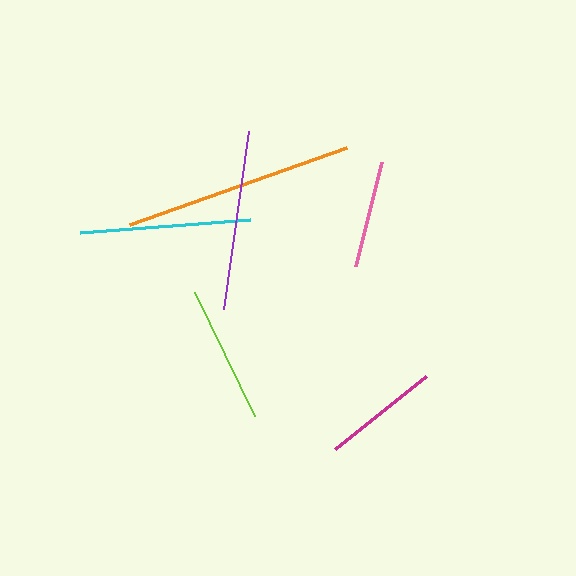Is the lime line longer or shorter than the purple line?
The purple line is longer than the lime line.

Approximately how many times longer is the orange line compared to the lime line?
The orange line is approximately 1.7 times the length of the lime line.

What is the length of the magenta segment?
The magenta segment is approximately 117 pixels long.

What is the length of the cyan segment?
The cyan segment is approximately 170 pixels long.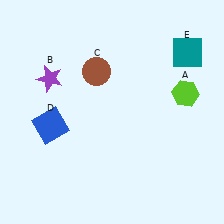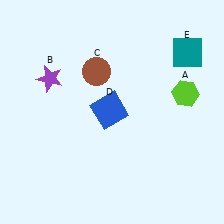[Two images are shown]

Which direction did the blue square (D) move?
The blue square (D) moved right.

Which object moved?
The blue square (D) moved right.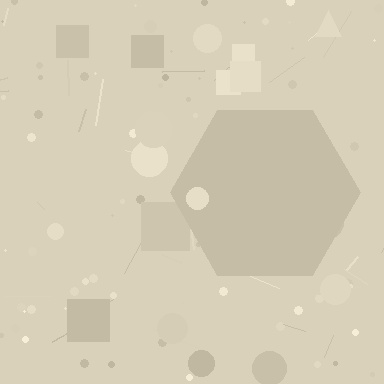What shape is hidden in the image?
A hexagon is hidden in the image.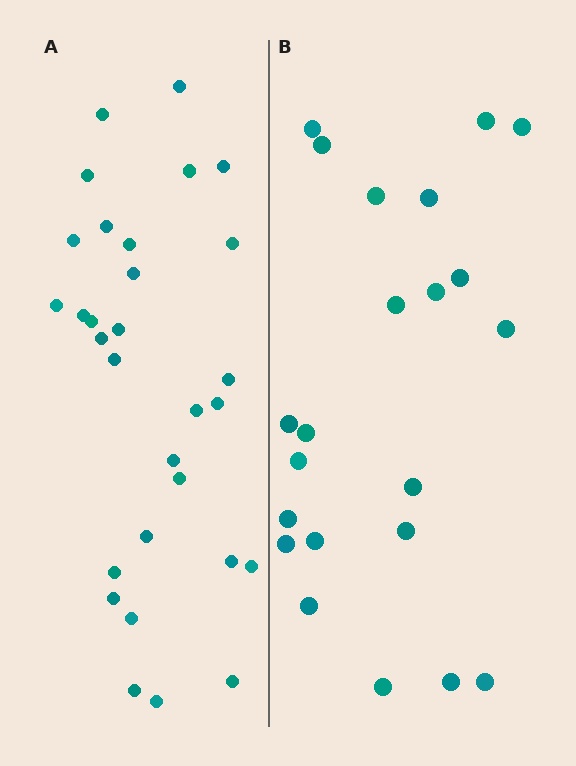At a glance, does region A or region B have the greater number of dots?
Region A (the left region) has more dots.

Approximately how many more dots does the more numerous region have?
Region A has roughly 8 or so more dots than region B.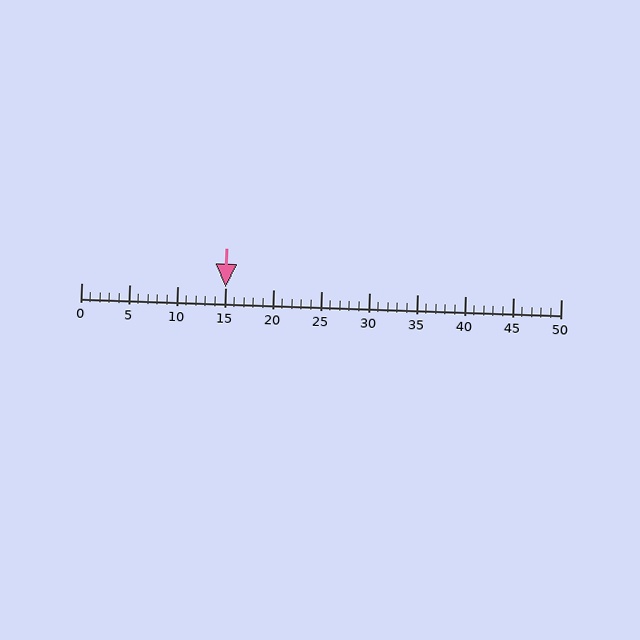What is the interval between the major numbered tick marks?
The major tick marks are spaced 5 units apart.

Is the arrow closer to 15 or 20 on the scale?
The arrow is closer to 15.